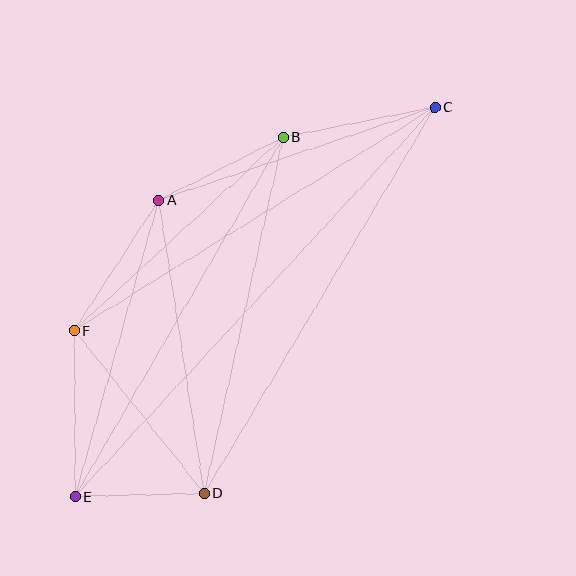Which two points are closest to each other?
Points D and E are closest to each other.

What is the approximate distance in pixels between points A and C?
The distance between A and C is approximately 291 pixels.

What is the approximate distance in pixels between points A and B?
The distance between A and B is approximately 139 pixels.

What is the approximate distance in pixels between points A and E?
The distance between A and E is approximately 308 pixels.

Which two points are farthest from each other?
Points C and E are farthest from each other.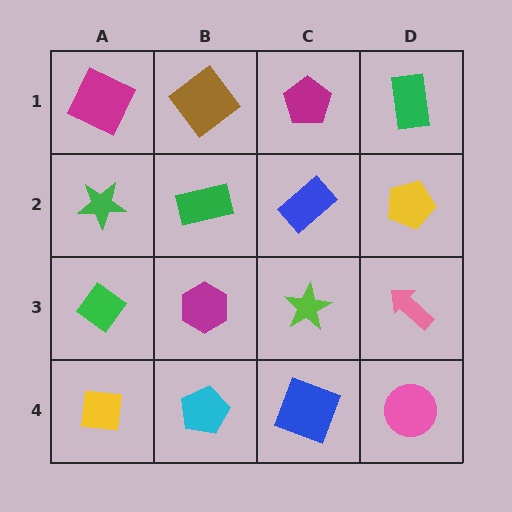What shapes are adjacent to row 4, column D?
A pink arrow (row 3, column D), a blue square (row 4, column C).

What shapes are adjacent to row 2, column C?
A magenta pentagon (row 1, column C), a lime star (row 3, column C), a green rectangle (row 2, column B), a yellow pentagon (row 2, column D).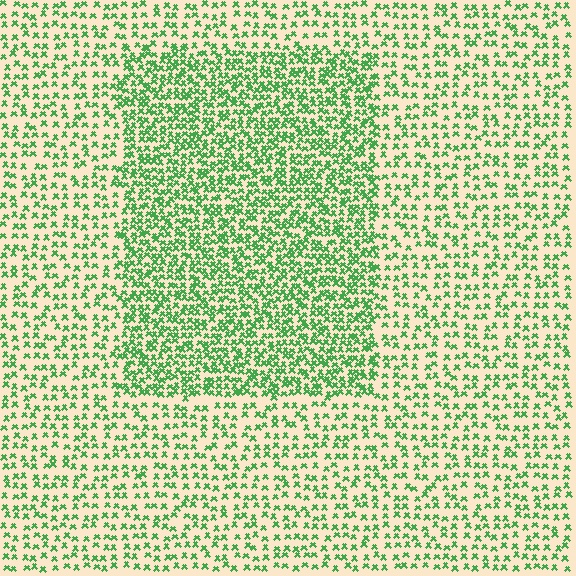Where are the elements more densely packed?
The elements are more densely packed inside the rectangle boundary.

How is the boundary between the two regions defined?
The boundary is defined by a change in element density (approximately 1.9x ratio). All elements are the same color, size, and shape.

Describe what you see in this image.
The image contains small green elements arranged at two different densities. A rectangle-shaped region is visible where the elements are more densely packed than the surrounding area.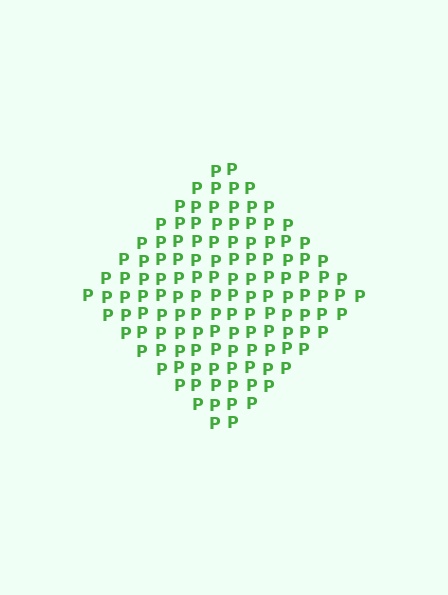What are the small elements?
The small elements are letter P's.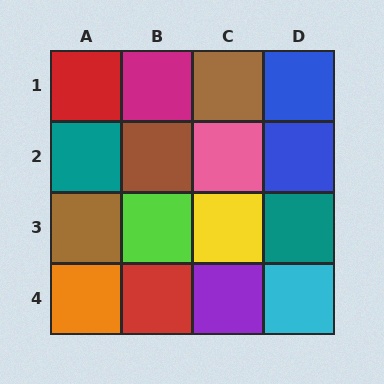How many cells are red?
2 cells are red.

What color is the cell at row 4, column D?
Cyan.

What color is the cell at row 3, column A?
Brown.